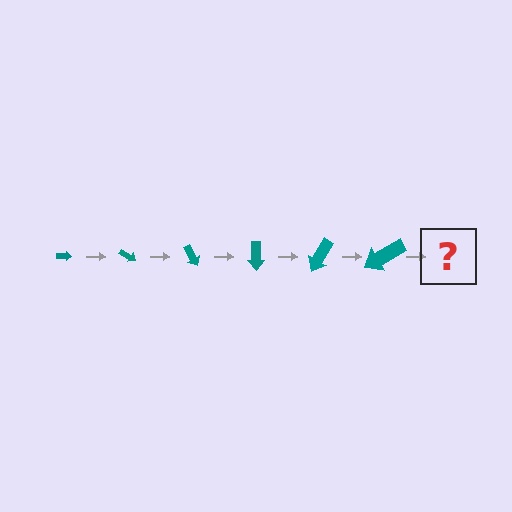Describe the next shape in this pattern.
It should be an arrow, larger than the previous one and rotated 180 degrees from the start.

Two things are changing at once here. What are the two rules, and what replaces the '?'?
The two rules are that the arrow grows larger each step and it rotates 30 degrees each step. The '?' should be an arrow, larger than the previous one and rotated 180 degrees from the start.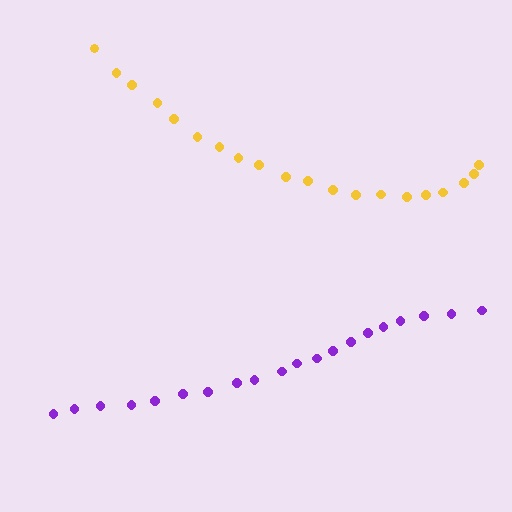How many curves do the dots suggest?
There are 2 distinct paths.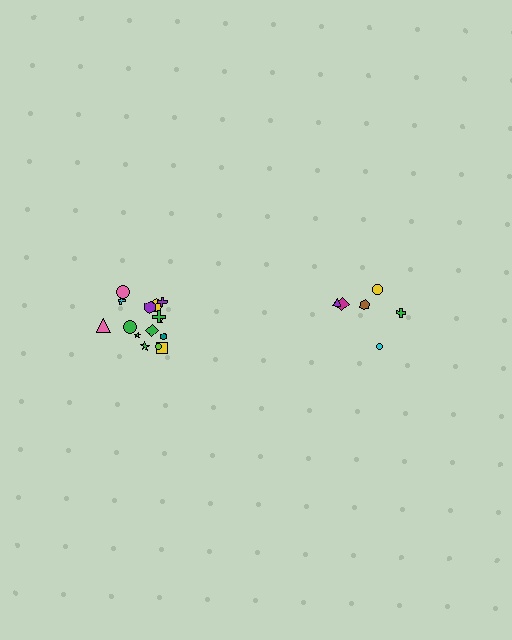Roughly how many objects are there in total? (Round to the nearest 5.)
Roughly 20 objects in total.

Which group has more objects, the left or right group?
The left group.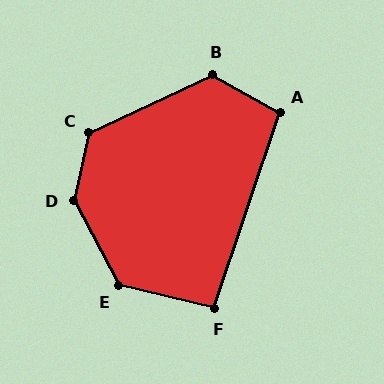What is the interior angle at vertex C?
Approximately 128 degrees (obtuse).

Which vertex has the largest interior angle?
D, at approximately 139 degrees.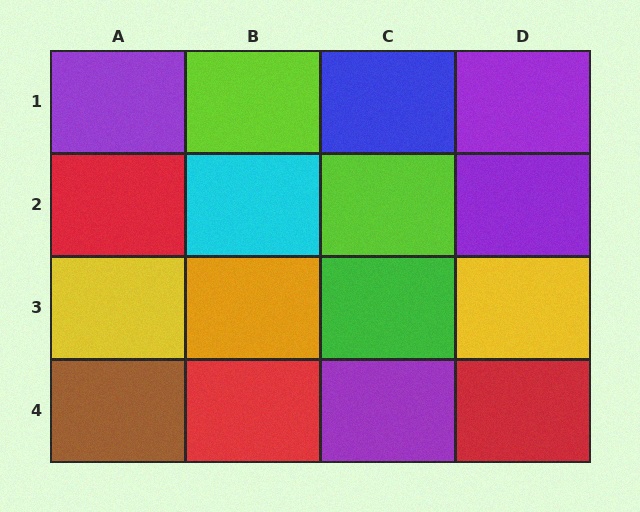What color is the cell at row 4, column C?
Purple.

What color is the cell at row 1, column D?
Purple.